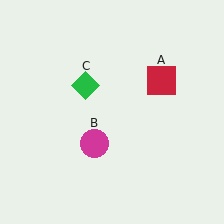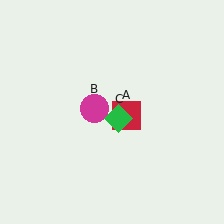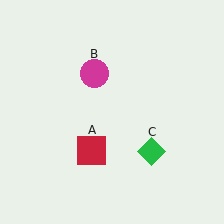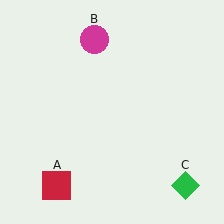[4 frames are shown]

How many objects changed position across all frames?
3 objects changed position: red square (object A), magenta circle (object B), green diamond (object C).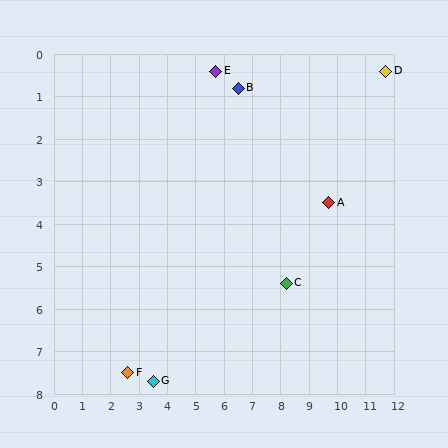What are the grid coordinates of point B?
Point B is at approximately (6.5, 0.8).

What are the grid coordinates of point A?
Point A is at approximately (9.7, 3.5).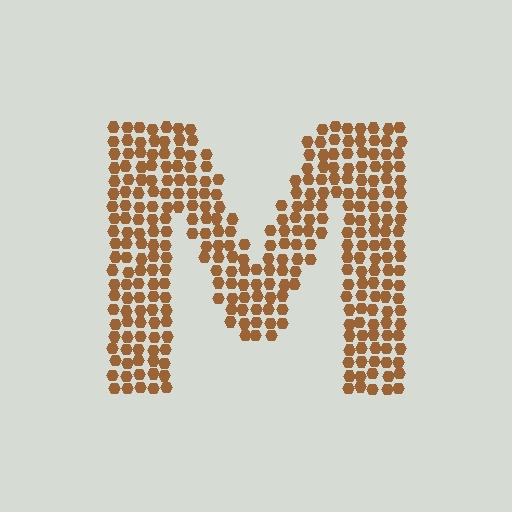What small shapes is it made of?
It is made of small hexagons.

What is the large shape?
The large shape is the letter M.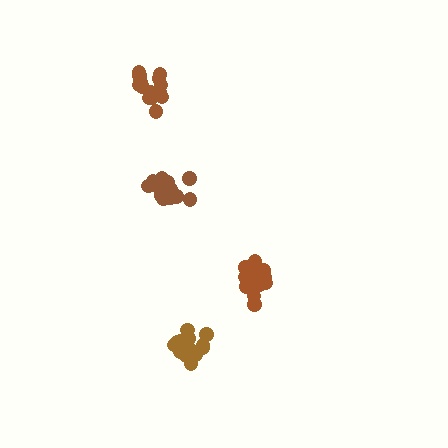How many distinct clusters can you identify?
There are 4 distinct clusters.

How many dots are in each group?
Group 1: 16 dots, Group 2: 20 dots, Group 3: 17 dots, Group 4: 19 dots (72 total).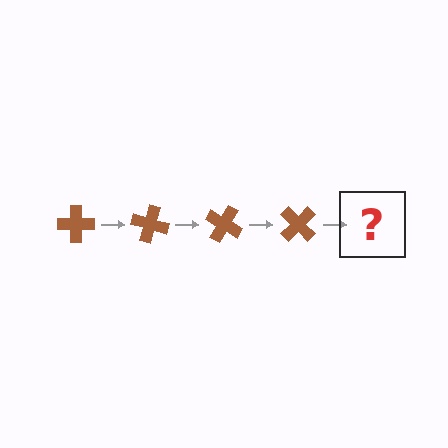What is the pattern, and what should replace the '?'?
The pattern is that the cross rotates 15 degrees each step. The '?' should be a brown cross rotated 60 degrees.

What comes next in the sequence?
The next element should be a brown cross rotated 60 degrees.